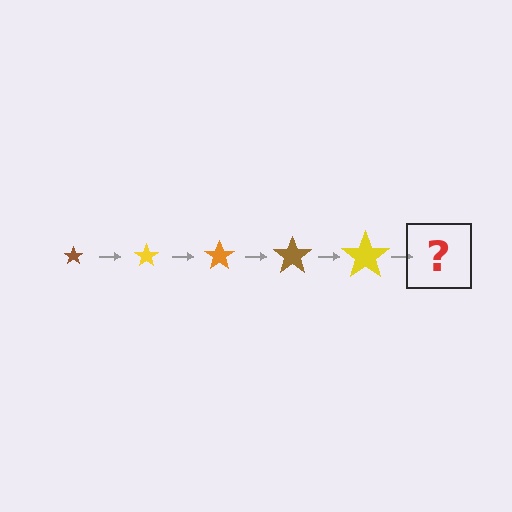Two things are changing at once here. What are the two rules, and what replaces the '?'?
The two rules are that the star grows larger each step and the color cycles through brown, yellow, and orange. The '?' should be an orange star, larger than the previous one.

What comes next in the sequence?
The next element should be an orange star, larger than the previous one.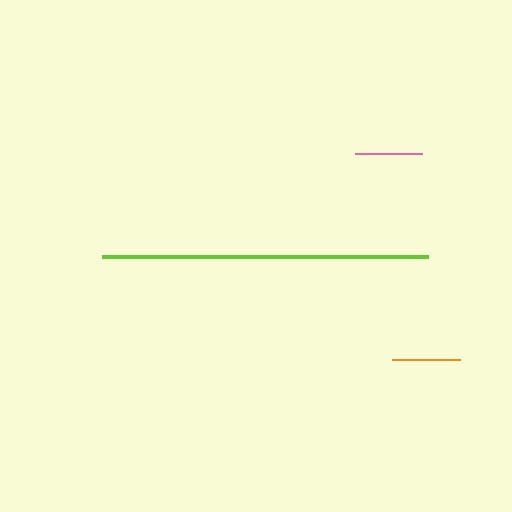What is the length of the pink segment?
The pink segment is approximately 67 pixels long.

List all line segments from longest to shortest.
From longest to shortest: lime, orange, pink.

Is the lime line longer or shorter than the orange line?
The lime line is longer than the orange line.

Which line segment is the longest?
The lime line is the longest at approximately 326 pixels.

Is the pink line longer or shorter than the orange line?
The orange line is longer than the pink line.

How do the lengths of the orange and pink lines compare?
The orange and pink lines are approximately the same length.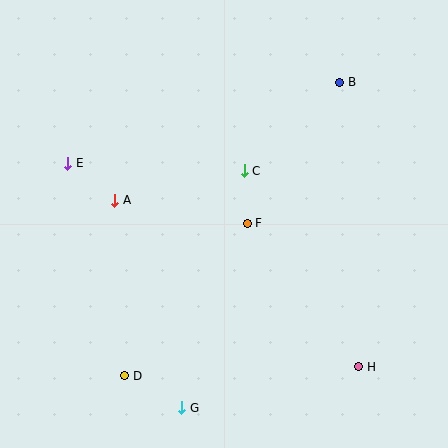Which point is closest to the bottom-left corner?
Point D is closest to the bottom-left corner.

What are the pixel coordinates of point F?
Point F is at (247, 223).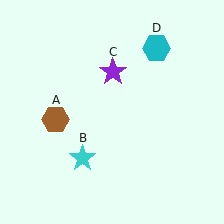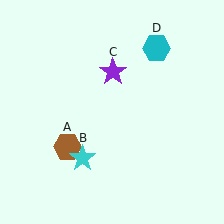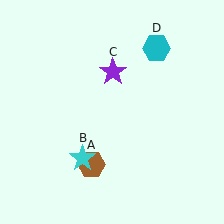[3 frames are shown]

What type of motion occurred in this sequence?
The brown hexagon (object A) rotated counterclockwise around the center of the scene.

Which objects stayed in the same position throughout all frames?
Cyan star (object B) and purple star (object C) and cyan hexagon (object D) remained stationary.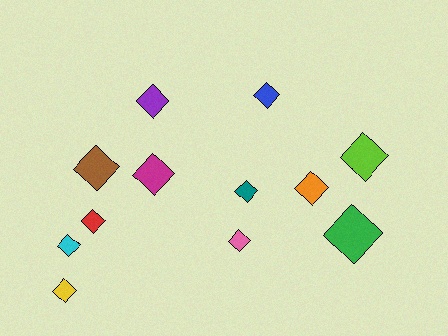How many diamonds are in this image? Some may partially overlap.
There are 12 diamonds.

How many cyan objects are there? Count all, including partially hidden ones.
There is 1 cyan object.